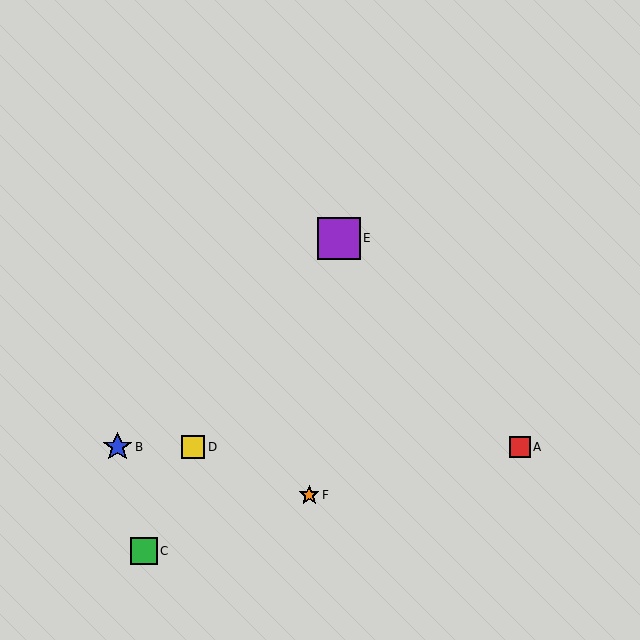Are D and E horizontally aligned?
No, D is at y≈447 and E is at y≈238.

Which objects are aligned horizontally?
Objects A, B, D are aligned horizontally.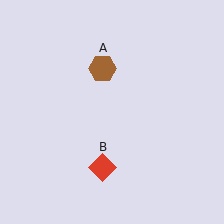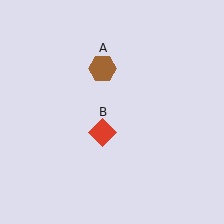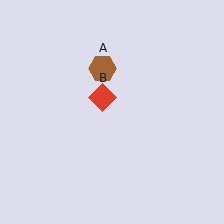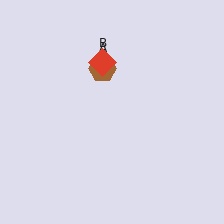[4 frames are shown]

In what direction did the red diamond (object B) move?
The red diamond (object B) moved up.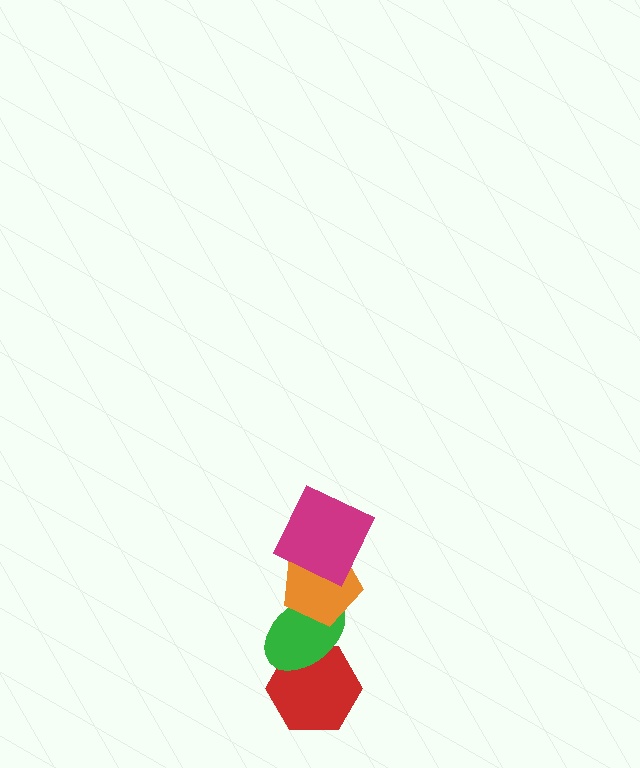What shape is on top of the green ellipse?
The orange pentagon is on top of the green ellipse.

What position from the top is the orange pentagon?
The orange pentagon is 2nd from the top.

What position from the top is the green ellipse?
The green ellipse is 3rd from the top.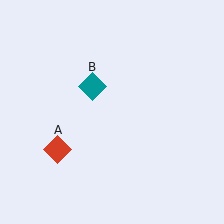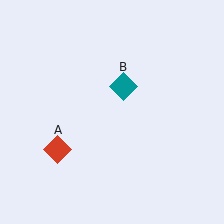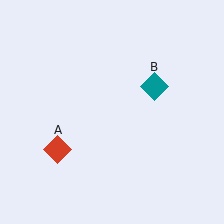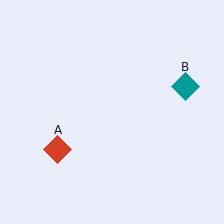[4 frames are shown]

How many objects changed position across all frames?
1 object changed position: teal diamond (object B).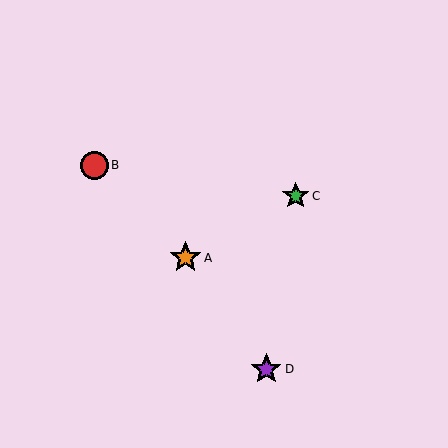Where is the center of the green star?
The center of the green star is at (296, 196).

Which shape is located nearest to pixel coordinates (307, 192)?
The green star (labeled C) at (296, 196) is nearest to that location.